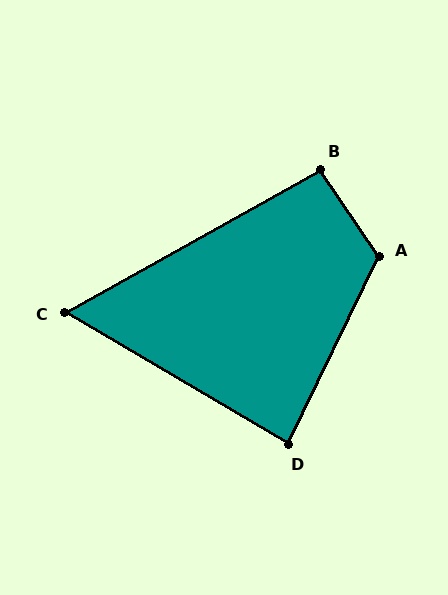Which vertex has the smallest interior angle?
C, at approximately 60 degrees.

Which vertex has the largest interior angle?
A, at approximately 120 degrees.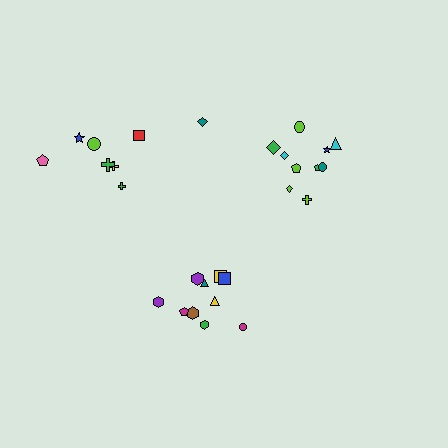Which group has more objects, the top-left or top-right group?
The top-right group.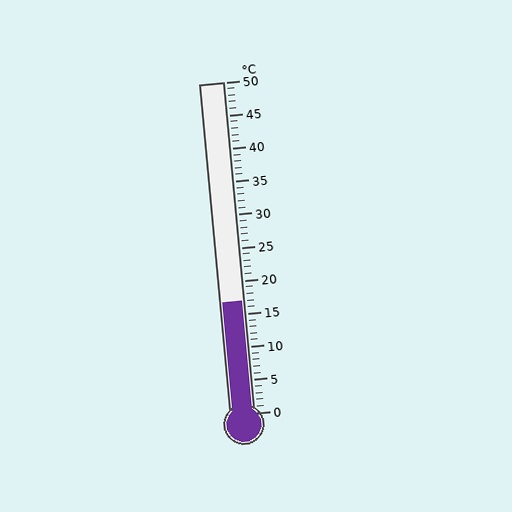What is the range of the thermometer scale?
The thermometer scale ranges from 0°C to 50°C.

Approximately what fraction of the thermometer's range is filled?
The thermometer is filled to approximately 35% of its range.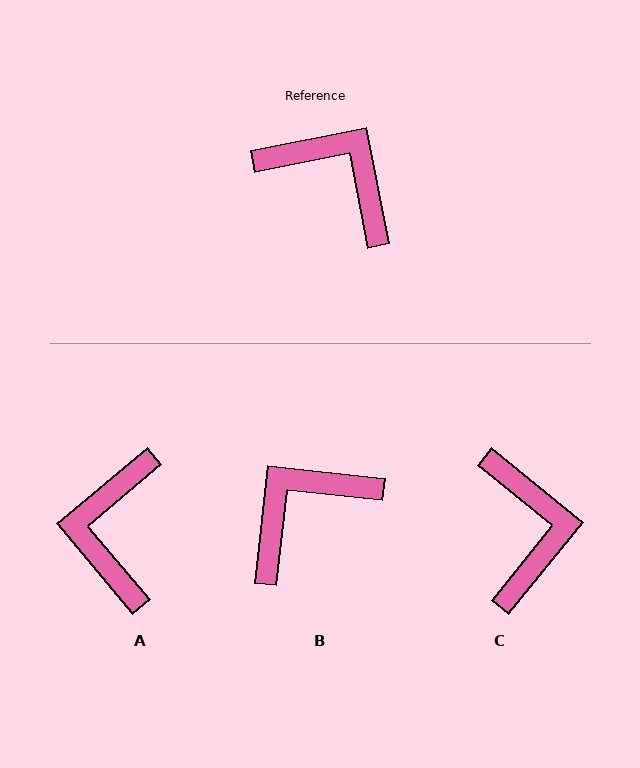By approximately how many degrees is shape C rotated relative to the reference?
Approximately 50 degrees clockwise.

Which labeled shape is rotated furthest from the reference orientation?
A, about 119 degrees away.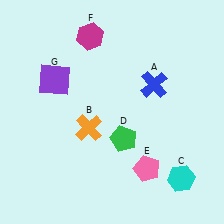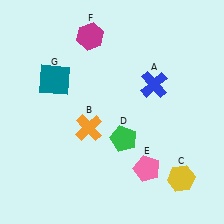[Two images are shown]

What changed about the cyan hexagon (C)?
In Image 1, C is cyan. In Image 2, it changed to yellow.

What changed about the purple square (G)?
In Image 1, G is purple. In Image 2, it changed to teal.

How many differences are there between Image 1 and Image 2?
There are 2 differences between the two images.